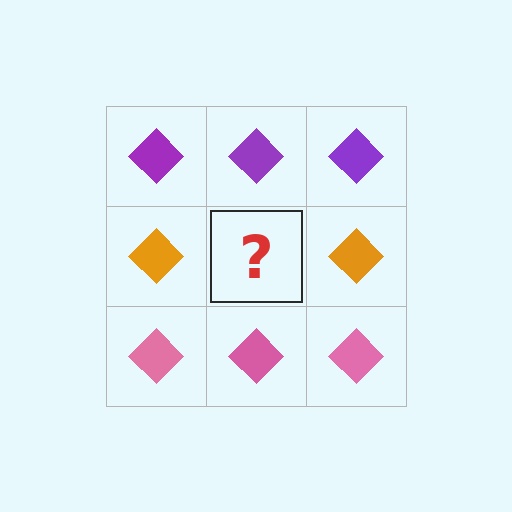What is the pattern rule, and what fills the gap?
The rule is that each row has a consistent color. The gap should be filled with an orange diamond.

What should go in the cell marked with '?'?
The missing cell should contain an orange diamond.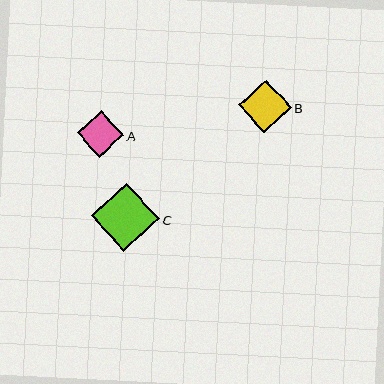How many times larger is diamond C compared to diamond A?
Diamond C is approximately 1.5 times the size of diamond A.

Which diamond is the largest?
Diamond C is the largest with a size of approximately 69 pixels.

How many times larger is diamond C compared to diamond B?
Diamond C is approximately 1.3 times the size of diamond B.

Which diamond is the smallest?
Diamond A is the smallest with a size of approximately 46 pixels.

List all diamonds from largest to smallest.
From largest to smallest: C, B, A.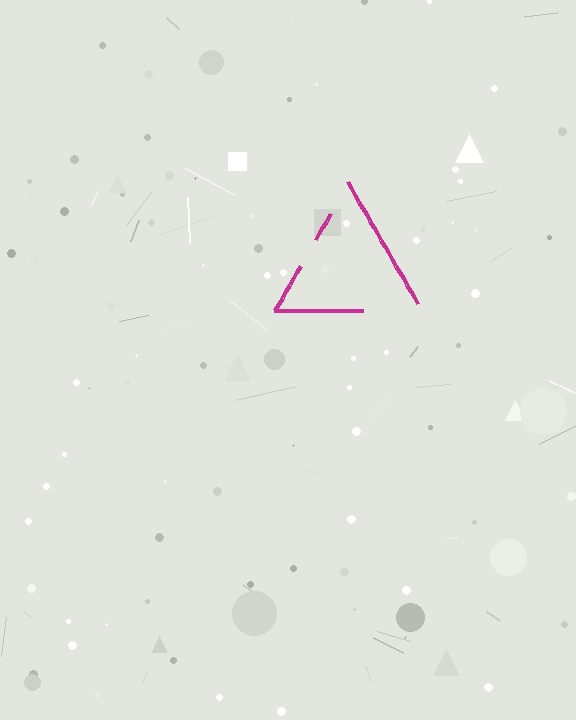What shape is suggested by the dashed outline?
The dashed outline suggests a triangle.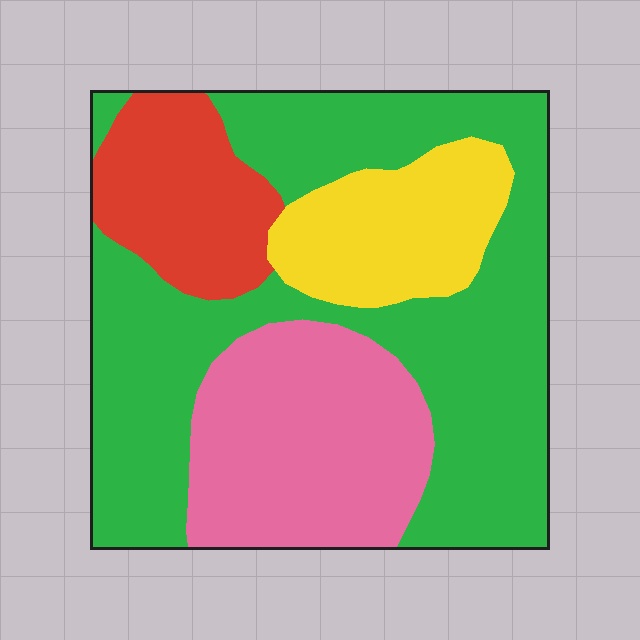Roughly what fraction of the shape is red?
Red covers roughly 15% of the shape.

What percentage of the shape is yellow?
Yellow covers around 15% of the shape.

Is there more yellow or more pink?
Pink.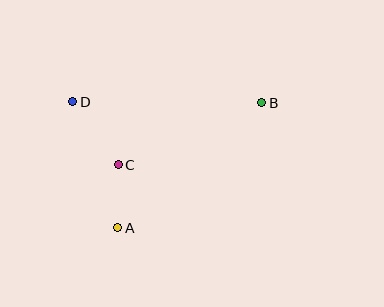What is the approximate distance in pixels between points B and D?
The distance between B and D is approximately 189 pixels.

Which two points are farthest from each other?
Points A and B are farthest from each other.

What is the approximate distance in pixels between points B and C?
The distance between B and C is approximately 156 pixels.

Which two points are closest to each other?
Points A and C are closest to each other.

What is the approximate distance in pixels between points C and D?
The distance between C and D is approximately 78 pixels.